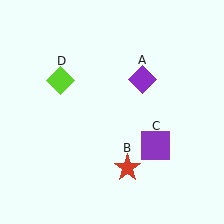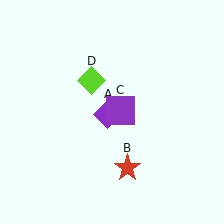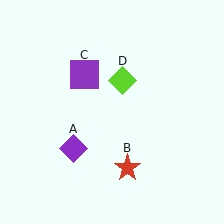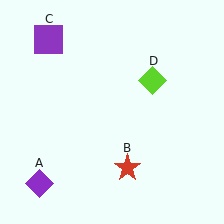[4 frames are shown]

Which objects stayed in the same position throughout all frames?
Red star (object B) remained stationary.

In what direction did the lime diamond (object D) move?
The lime diamond (object D) moved right.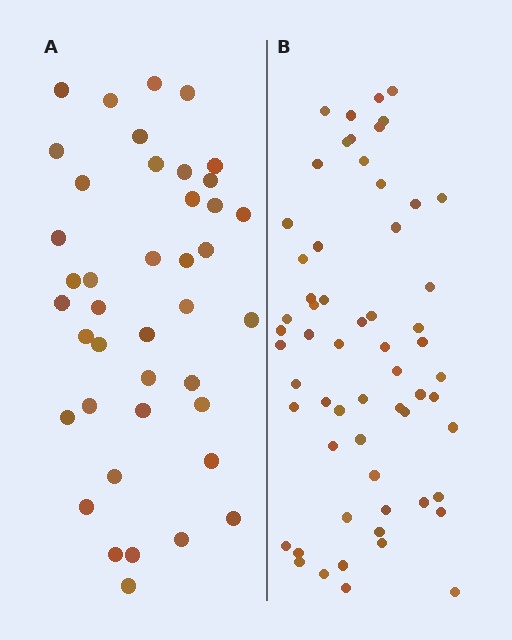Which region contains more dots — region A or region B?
Region B (the right region) has more dots.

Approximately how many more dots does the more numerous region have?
Region B has approximately 20 more dots than region A.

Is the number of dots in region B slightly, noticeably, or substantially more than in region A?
Region B has substantially more. The ratio is roughly 1.5 to 1.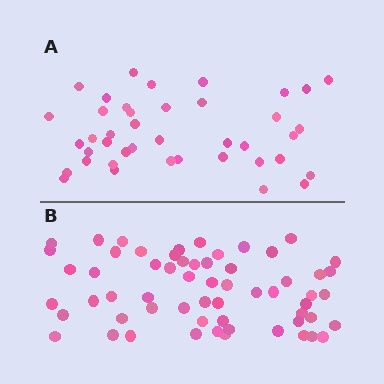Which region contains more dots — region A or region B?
Region B (the bottom region) has more dots.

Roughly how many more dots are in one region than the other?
Region B has approximately 20 more dots than region A.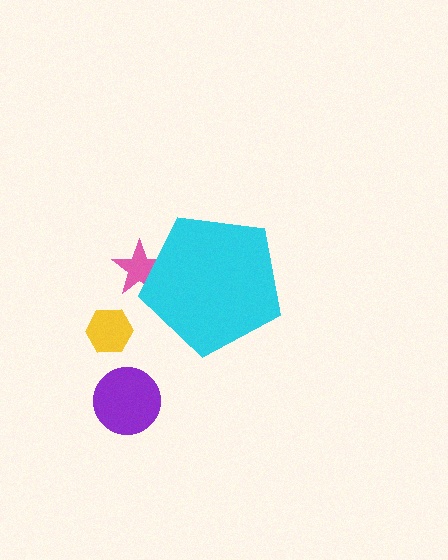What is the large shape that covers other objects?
A cyan pentagon.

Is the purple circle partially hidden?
No, the purple circle is fully visible.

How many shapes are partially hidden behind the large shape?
1 shape is partially hidden.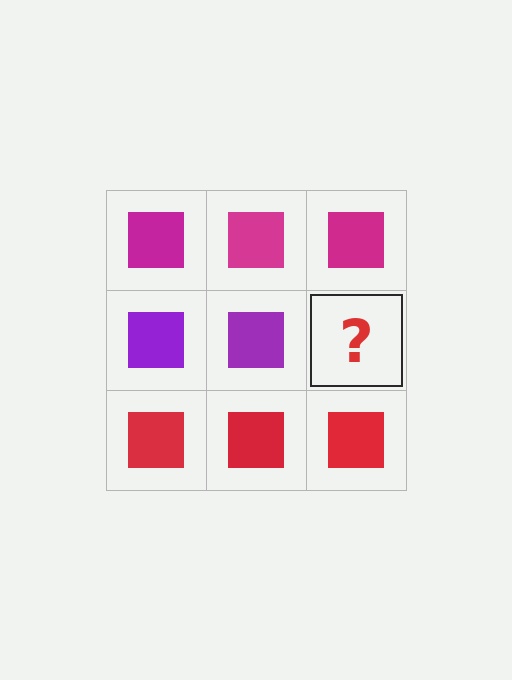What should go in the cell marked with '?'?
The missing cell should contain a purple square.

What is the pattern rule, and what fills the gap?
The rule is that each row has a consistent color. The gap should be filled with a purple square.